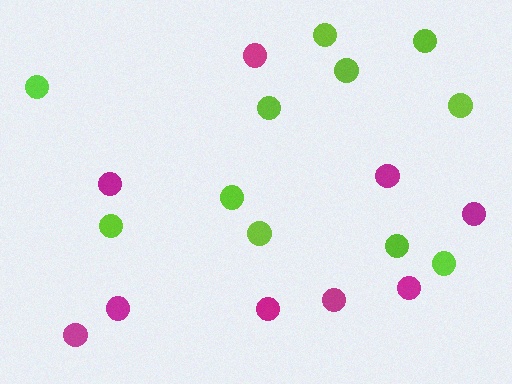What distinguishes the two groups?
There are 2 groups: one group of magenta circles (9) and one group of lime circles (11).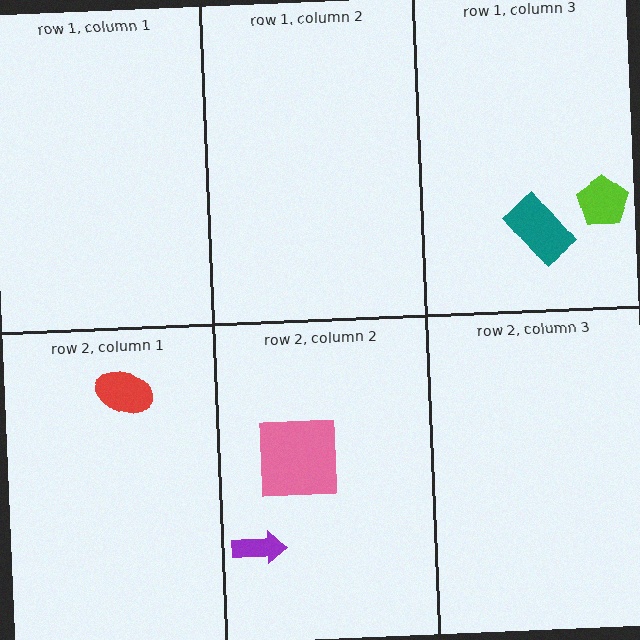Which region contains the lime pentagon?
The row 1, column 3 region.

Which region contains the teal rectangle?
The row 1, column 3 region.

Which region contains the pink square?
The row 2, column 2 region.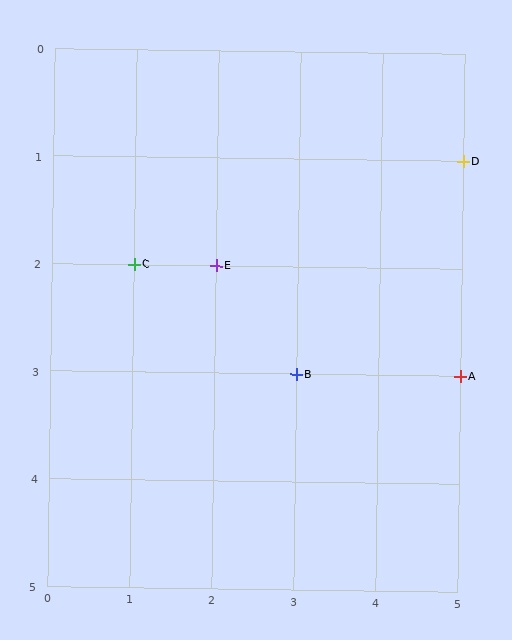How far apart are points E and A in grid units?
Points E and A are 3 columns and 1 row apart (about 3.2 grid units diagonally).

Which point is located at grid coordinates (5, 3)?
Point A is at (5, 3).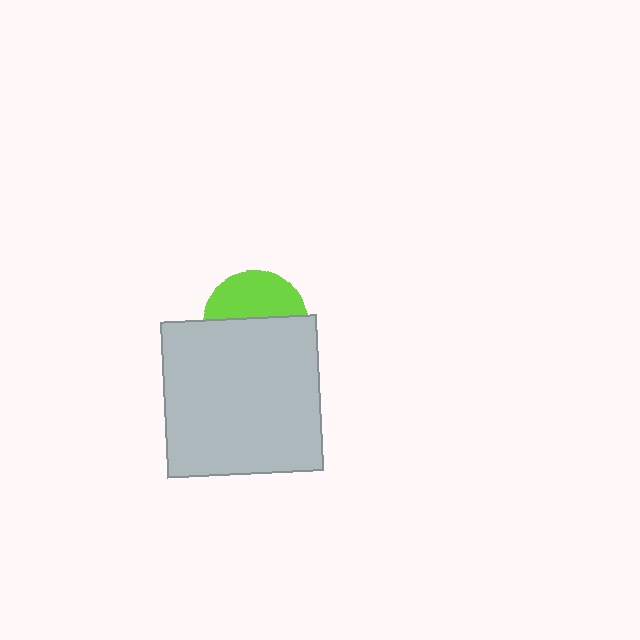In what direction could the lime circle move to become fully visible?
The lime circle could move up. That would shift it out from behind the light gray square entirely.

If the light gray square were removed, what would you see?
You would see the complete lime circle.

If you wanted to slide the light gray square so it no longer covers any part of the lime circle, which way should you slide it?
Slide it down — that is the most direct way to separate the two shapes.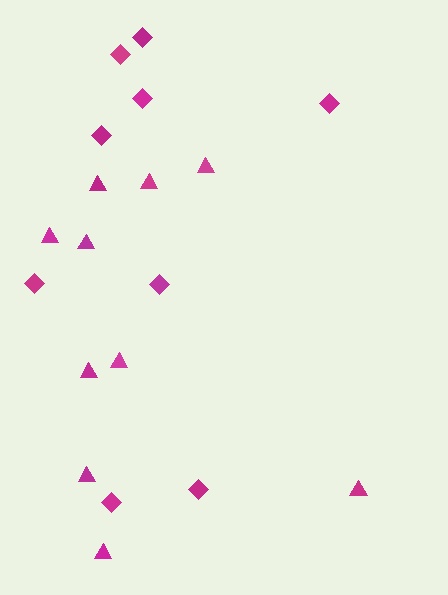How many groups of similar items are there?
There are 2 groups: one group of diamonds (9) and one group of triangles (10).